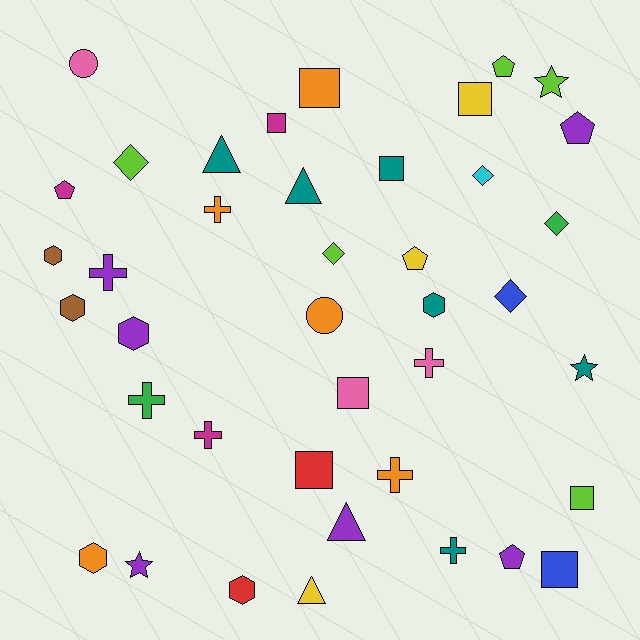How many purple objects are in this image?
There are 6 purple objects.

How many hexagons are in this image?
There are 6 hexagons.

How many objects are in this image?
There are 40 objects.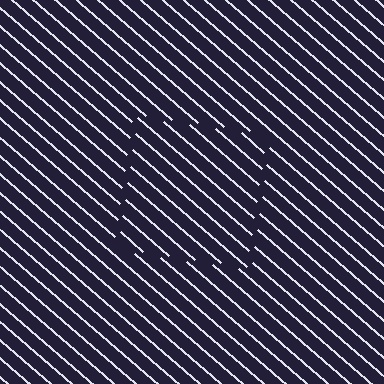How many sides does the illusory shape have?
4 sides — the line-ends trace a square.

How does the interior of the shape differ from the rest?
The interior of the shape contains the same grating, shifted by half a period — the contour is defined by the phase discontinuity where line-ends from the inner and outer gratings abut.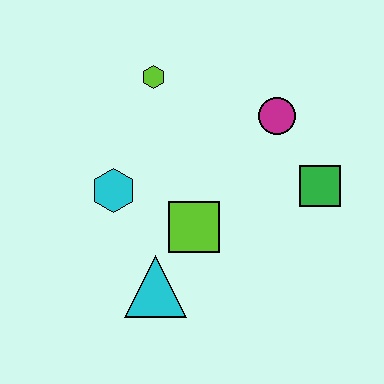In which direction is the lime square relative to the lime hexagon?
The lime square is below the lime hexagon.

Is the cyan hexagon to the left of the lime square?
Yes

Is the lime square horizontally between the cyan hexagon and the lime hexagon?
No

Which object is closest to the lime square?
The cyan triangle is closest to the lime square.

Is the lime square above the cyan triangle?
Yes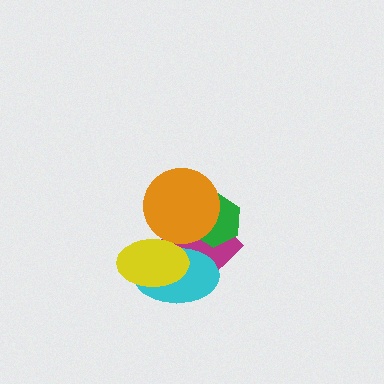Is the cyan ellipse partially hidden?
Yes, it is partially covered by another shape.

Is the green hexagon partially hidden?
Yes, it is partially covered by another shape.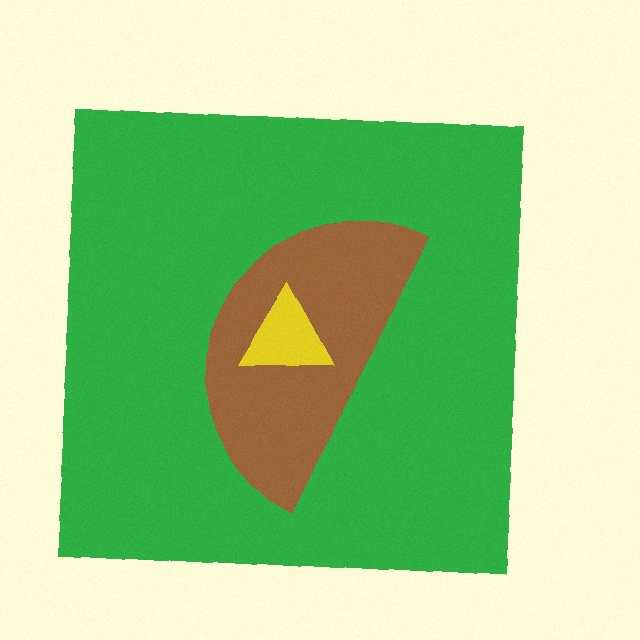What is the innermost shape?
The yellow triangle.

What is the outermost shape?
The green square.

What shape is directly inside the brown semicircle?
The yellow triangle.